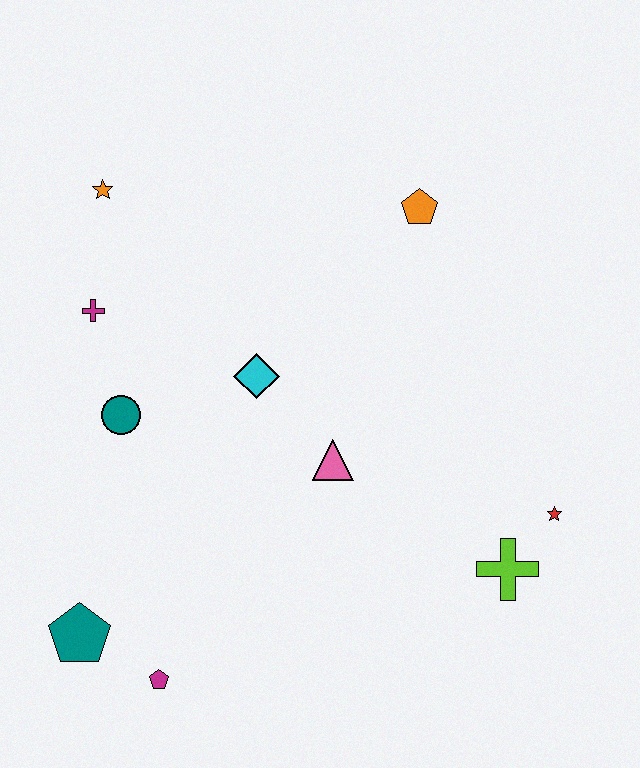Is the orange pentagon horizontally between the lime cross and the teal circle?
Yes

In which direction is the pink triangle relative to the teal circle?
The pink triangle is to the right of the teal circle.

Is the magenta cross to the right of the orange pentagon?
No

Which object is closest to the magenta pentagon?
The teal pentagon is closest to the magenta pentagon.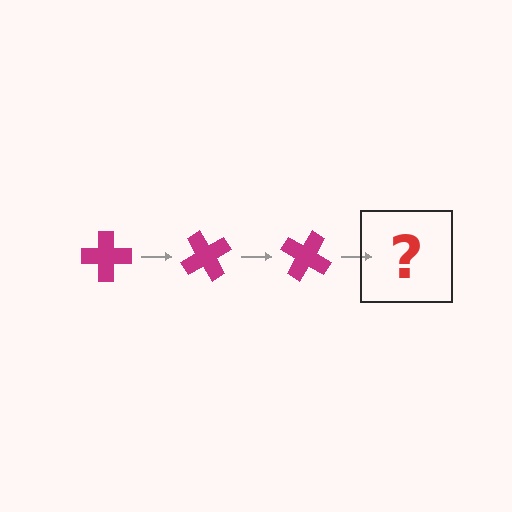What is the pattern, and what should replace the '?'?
The pattern is that the cross rotates 60 degrees each step. The '?' should be a magenta cross rotated 180 degrees.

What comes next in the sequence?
The next element should be a magenta cross rotated 180 degrees.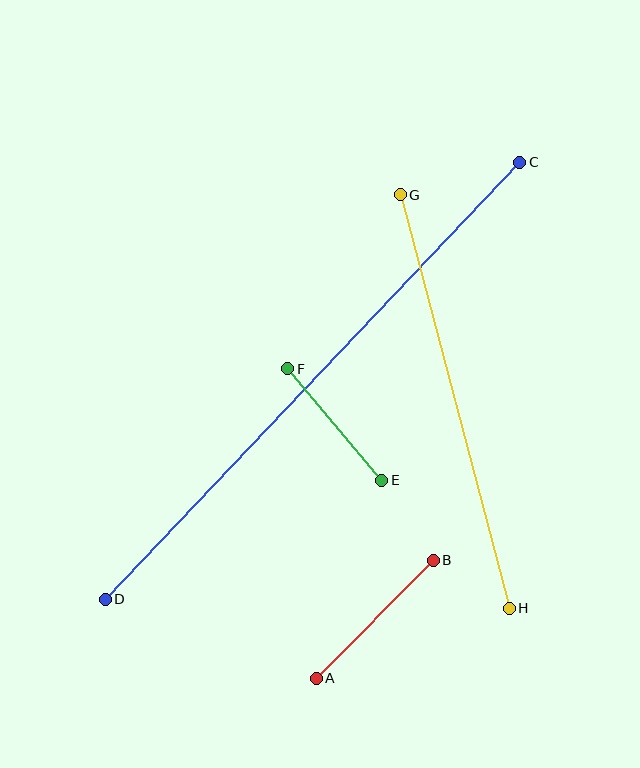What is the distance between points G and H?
The distance is approximately 428 pixels.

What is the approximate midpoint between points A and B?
The midpoint is at approximately (375, 619) pixels.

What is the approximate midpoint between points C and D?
The midpoint is at approximately (313, 381) pixels.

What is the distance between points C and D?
The distance is approximately 602 pixels.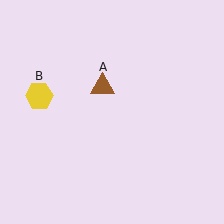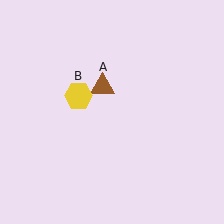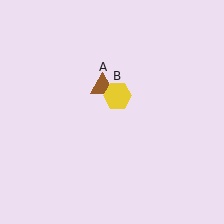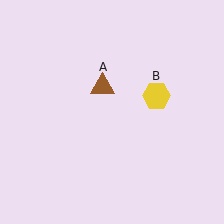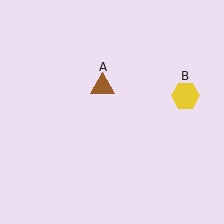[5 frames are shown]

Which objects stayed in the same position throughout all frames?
Brown triangle (object A) remained stationary.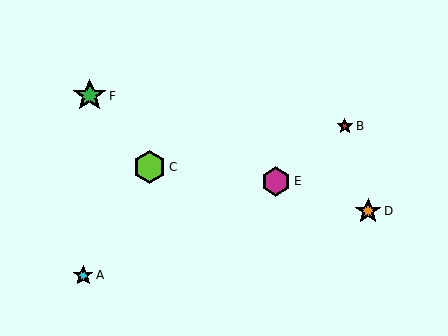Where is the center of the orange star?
The center of the orange star is at (368, 211).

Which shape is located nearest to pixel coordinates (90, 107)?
The green star (labeled F) at (90, 96) is nearest to that location.